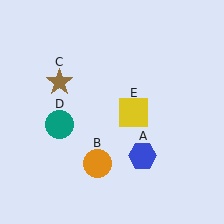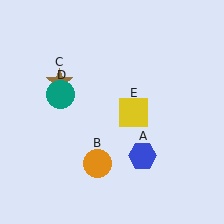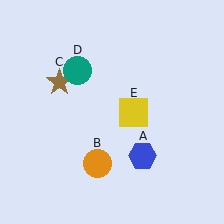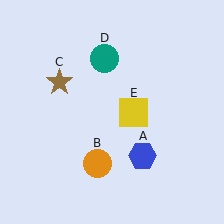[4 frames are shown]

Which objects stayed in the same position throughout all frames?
Blue hexagon (object A) and orange circle (object B) and brown star (object C) and yellow square (object E) remained stationary.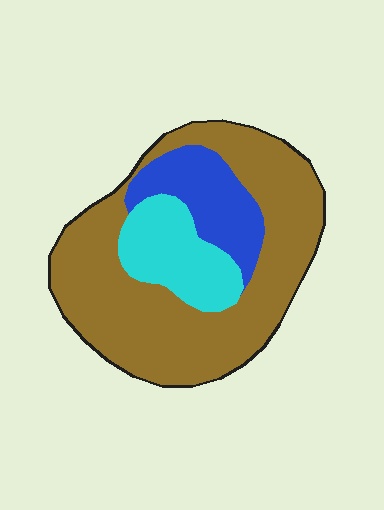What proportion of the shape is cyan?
Cyan takes up about one sixth (1/6) of the shape.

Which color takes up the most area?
Brown, at roughly 65%.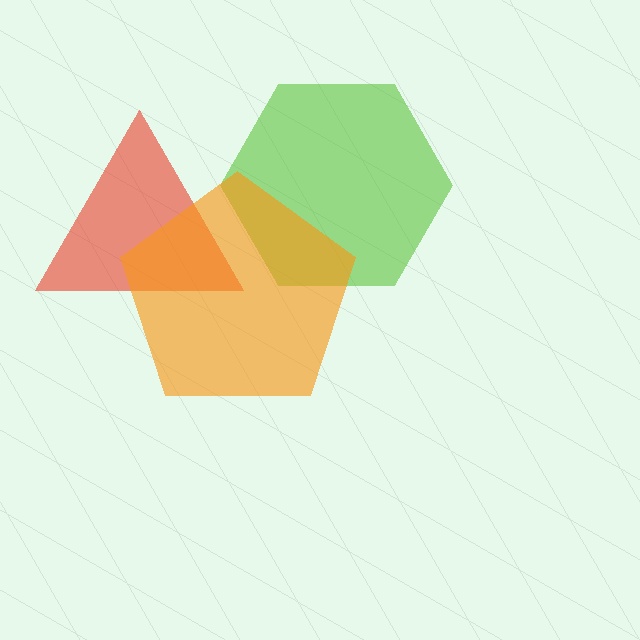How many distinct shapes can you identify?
There are 3 distinct shapes: a red triangle, a lime hexagon, an orange pentagon.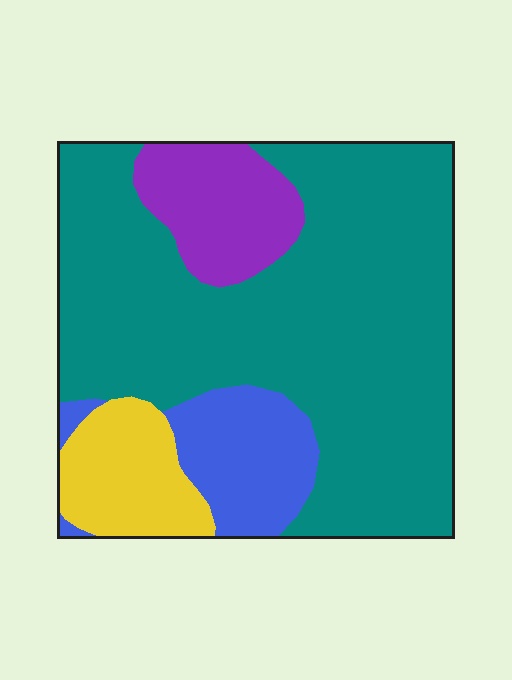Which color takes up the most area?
Teal, at roughly 65%.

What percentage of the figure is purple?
Purple takes up about one eighth (1/8) of the figure.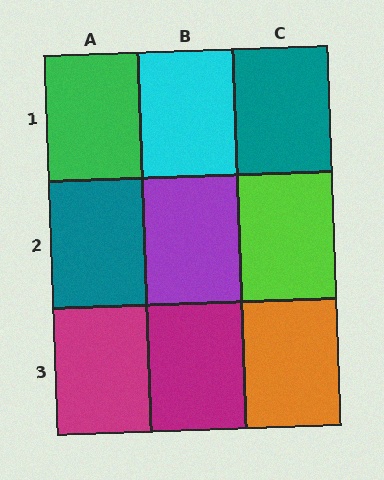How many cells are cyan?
1 cell is cyan.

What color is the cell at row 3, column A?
Magenta.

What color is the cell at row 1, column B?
Cyan.